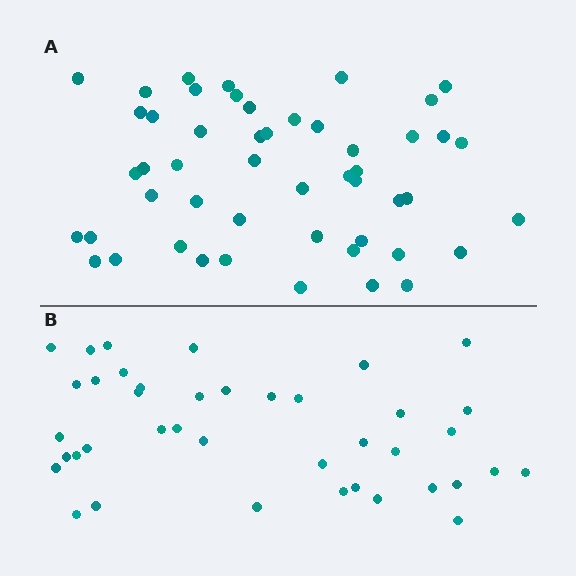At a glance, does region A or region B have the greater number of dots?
Region A (the top region) has more dots.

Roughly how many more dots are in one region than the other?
Region A has roughly 10 or so more dots than region B.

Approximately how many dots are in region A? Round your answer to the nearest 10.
About 50 dots.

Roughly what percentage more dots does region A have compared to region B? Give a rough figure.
About 25% more.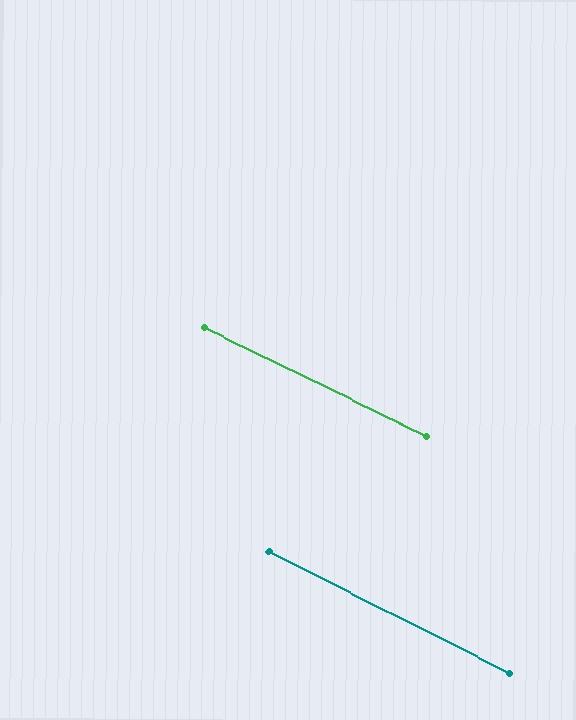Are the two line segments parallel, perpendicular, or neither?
Parallel — their directions differ by only 0.9°.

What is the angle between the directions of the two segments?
Approximately 1 degree.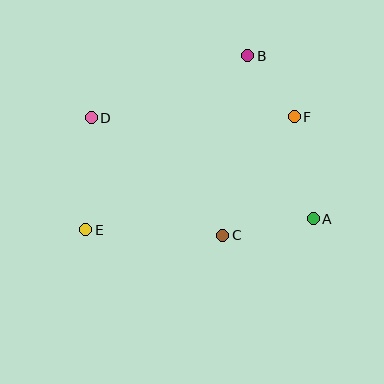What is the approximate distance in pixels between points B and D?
The distance between B and D is approximately 168 pixels.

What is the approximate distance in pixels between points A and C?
The distance between A and C is approximately 92 pixels.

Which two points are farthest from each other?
Points A and D are farthest from each other.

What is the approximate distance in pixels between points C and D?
The distance between C and D is approximately 176 pixels.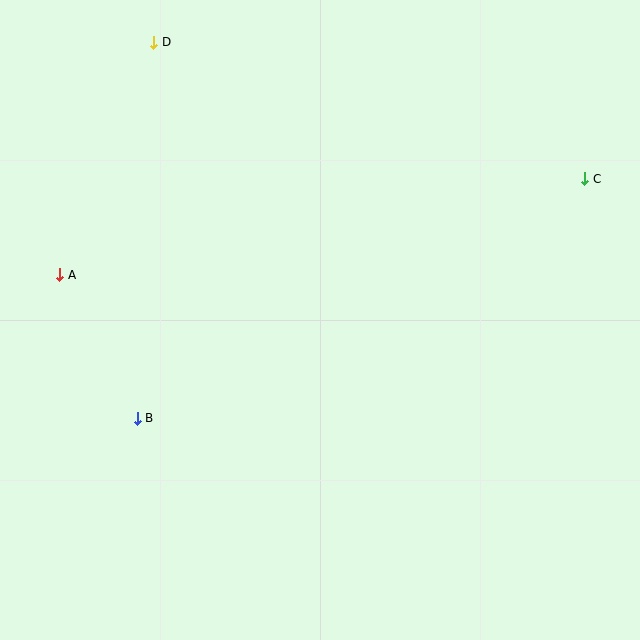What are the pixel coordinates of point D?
Point D is at (154, 42).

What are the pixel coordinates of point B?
Point B is at (137, 418).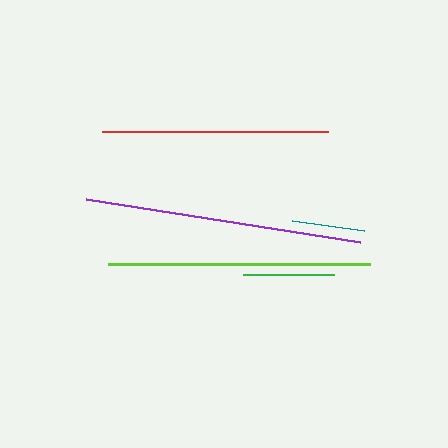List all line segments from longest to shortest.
From longest to shortest: purple, lime, red, green, teal.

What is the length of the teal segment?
The teal segment is approximately 72 pixels long.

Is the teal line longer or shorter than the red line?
The red line is longer than the teal line.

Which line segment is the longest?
The purple line is the longest at approximately 277 pixels.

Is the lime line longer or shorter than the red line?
The lime line is longer than the red line.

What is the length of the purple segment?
The purple segment is approximately 277 pixels long.